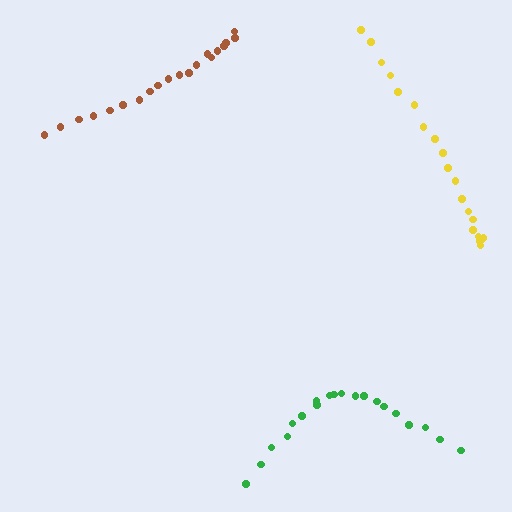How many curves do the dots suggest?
There are 3 distinct paths.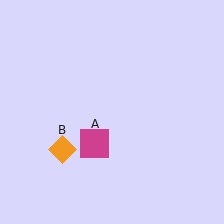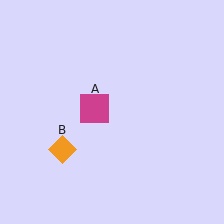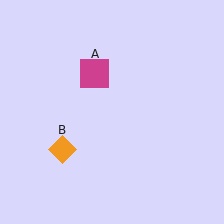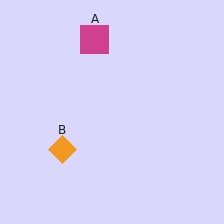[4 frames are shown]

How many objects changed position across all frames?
1 object changed position: magenta square (object A).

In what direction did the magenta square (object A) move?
The magenta square (object A) moved up.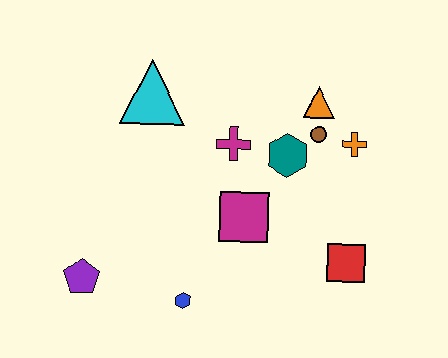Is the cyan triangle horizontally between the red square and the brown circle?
No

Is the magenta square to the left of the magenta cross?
No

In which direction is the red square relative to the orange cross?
The red square is below the orange cross.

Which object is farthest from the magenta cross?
The purple pentagon is farthest from the magenta cross.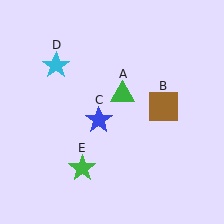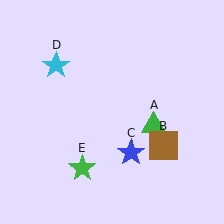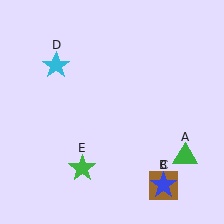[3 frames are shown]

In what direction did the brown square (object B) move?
The brown square (object B) moved down.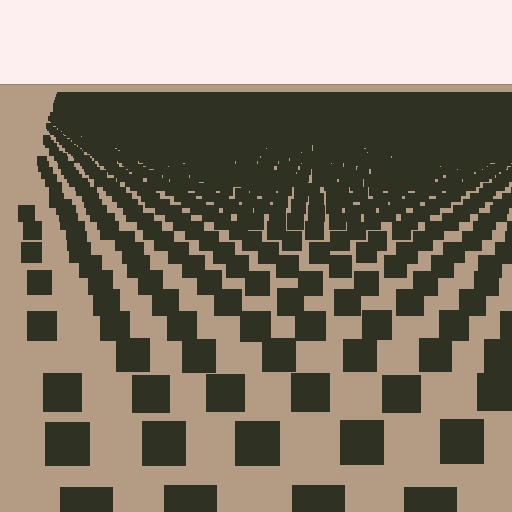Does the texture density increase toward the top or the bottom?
Density increases toward the top.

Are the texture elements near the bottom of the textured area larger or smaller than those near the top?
Larger. Near the bottom, elements are closer to the viewer and appear at a bigger on-screen size.